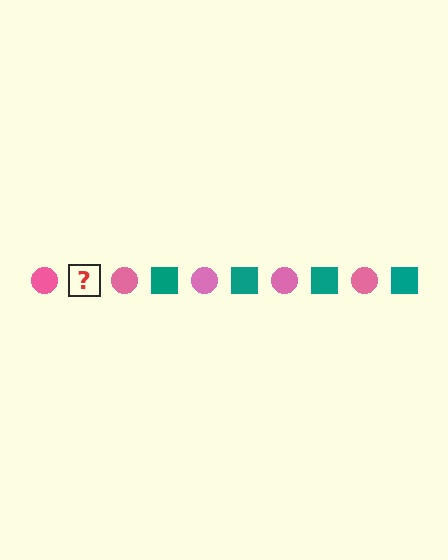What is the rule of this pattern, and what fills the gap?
The rule is that the pattern alternates between pink circle and teal square. The gap should be filled with a teal square.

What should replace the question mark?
The question mark should be replaced with a teal square.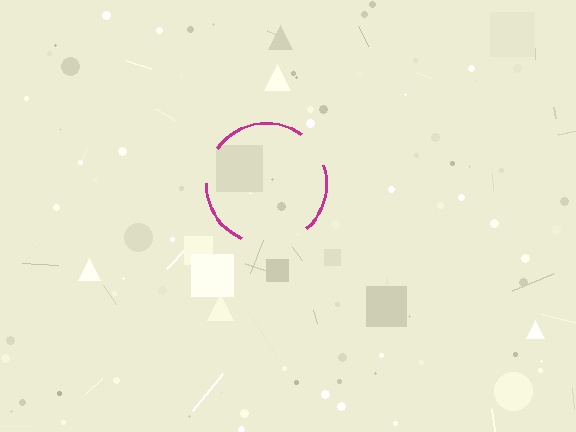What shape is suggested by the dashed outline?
The dashed outline suggests a circle.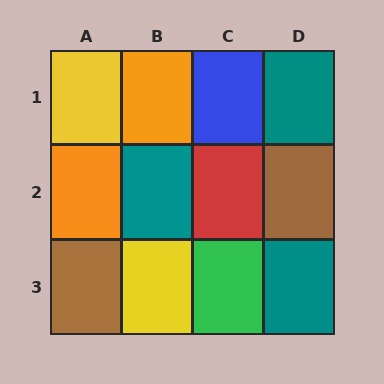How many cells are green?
1 cell is green.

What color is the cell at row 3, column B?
Yellow.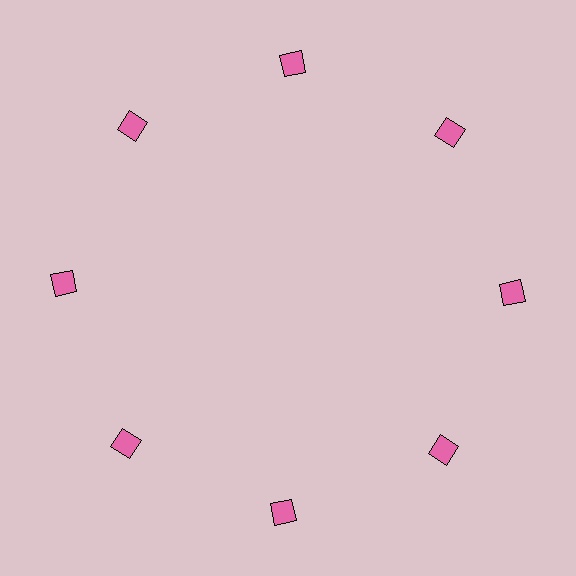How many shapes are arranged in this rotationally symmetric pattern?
There are 8 shapes, arranged in 8 groups of 1.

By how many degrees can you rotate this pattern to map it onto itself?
The pattern maps onto itself every 45 degrees of rotation.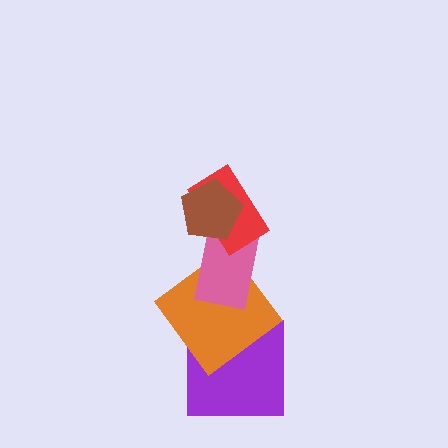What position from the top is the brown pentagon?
The brown pentagon is 1st from the top.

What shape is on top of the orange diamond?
The pink rectangle is on top of the orange diamond.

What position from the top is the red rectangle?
The red rectangle is 2nd from the top.